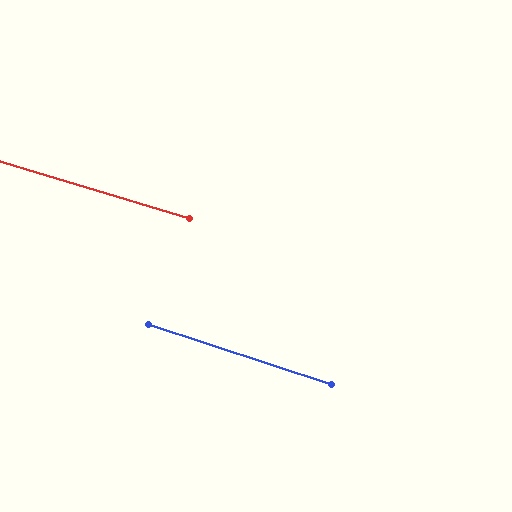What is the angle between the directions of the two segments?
Approximately 1 degree.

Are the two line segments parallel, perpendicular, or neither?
Parallel — their directions differ by only 1.5°.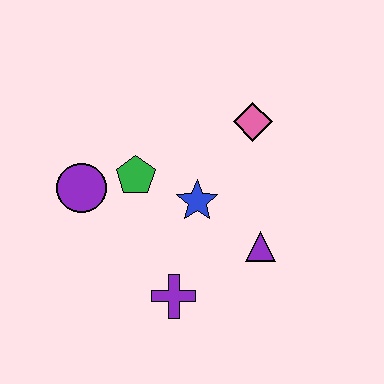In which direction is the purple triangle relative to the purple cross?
The purple triangle is to the right of the purple cross.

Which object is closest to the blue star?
The green pentagon is closest to the blue star.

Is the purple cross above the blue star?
No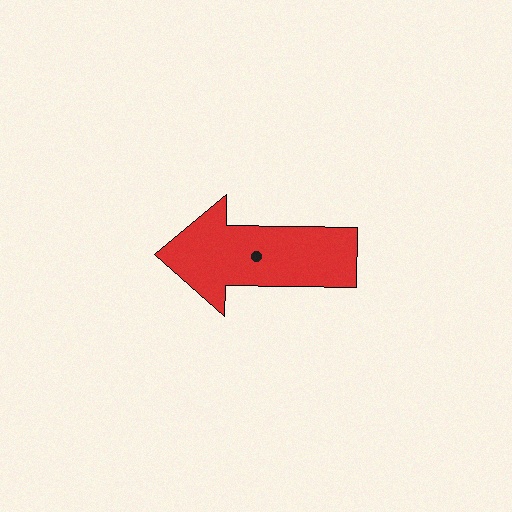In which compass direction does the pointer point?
West.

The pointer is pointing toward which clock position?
Roughly 9 o'clock.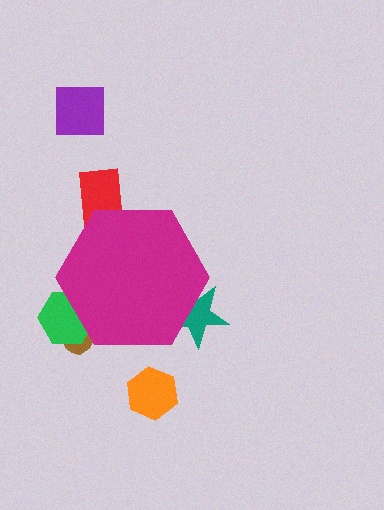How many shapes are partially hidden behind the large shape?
4 shapes are partially hidden.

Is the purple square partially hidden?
No, the purple square is fully visible.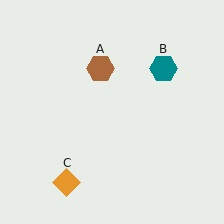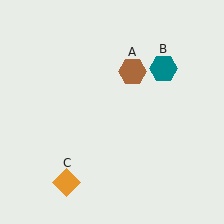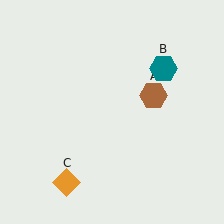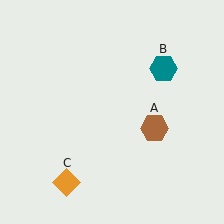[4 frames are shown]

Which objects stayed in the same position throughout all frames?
Teal hexagon (object B) and orange diamond (object C) remained stationary.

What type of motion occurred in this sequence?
The brown hexagon (object A) rotated clockwise around the center of the scene.